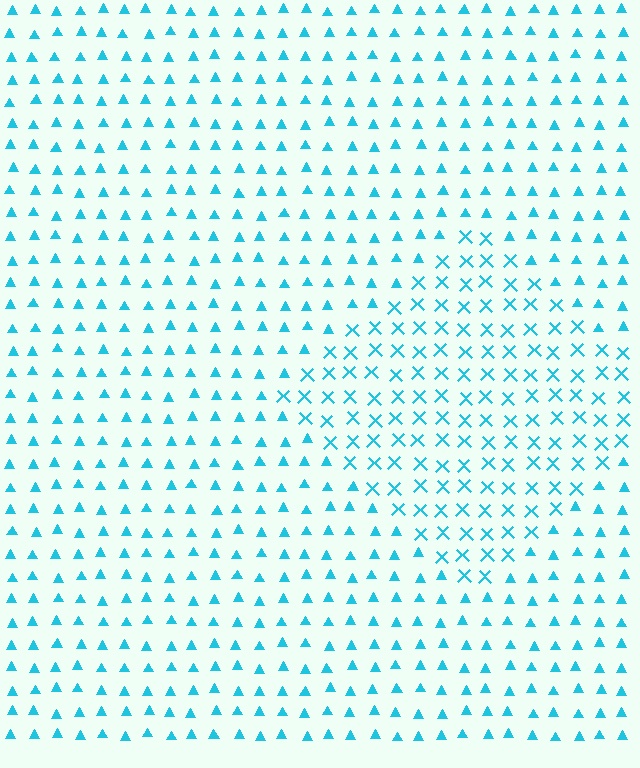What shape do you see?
I see a diamond.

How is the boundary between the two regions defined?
The boundary is defined by a change in element shape: X marks inside vs. triangles outside. All elements share the same color and spacing.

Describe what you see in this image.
The image is filled with small cyan elements arranged in a uniform grid. A diamond-shaped region contains X marks, while the surrounding area contains triangles. The boundary is defined purely by the change in element shape.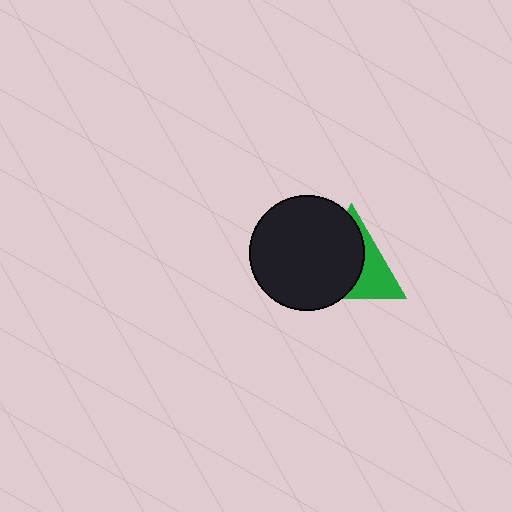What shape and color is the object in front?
The object in front is a black circle.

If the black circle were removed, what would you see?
You would see the complete green triangle.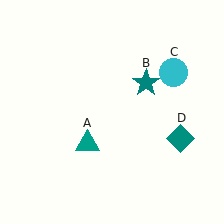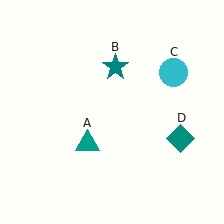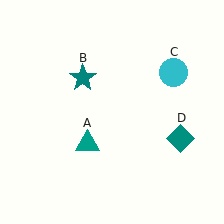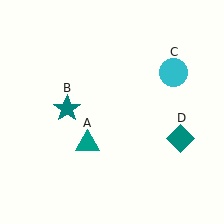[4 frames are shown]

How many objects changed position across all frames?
1 object changed position: teal star (object B).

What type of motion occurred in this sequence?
The teal star (object B) rotated counterclockwise around the center of the scene.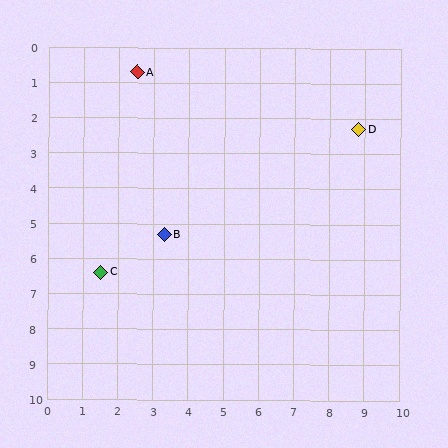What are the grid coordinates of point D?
Point D is at approximately (8.8, 2.3).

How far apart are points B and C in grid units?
Points B and C are about 2.1 grid units apart.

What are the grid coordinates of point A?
Point A is at approximately (2.5, 0.7).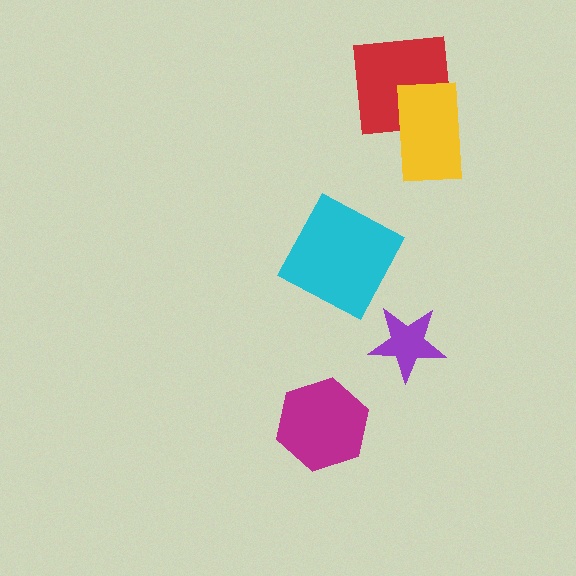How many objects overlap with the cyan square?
0 objects overlap with the cyan square.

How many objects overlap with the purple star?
0 objects overlap with the purple star.